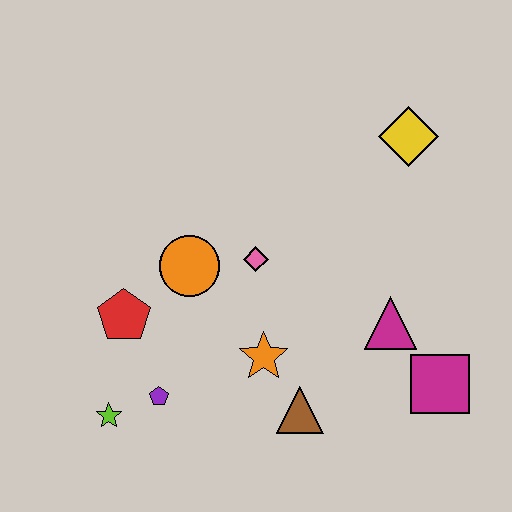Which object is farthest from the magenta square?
The lime star is farthest from the magenta square.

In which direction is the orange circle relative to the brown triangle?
The orange circle is above the brown triangle.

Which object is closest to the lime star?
The purple pentagon is closest to the lime star.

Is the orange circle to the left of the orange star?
Yes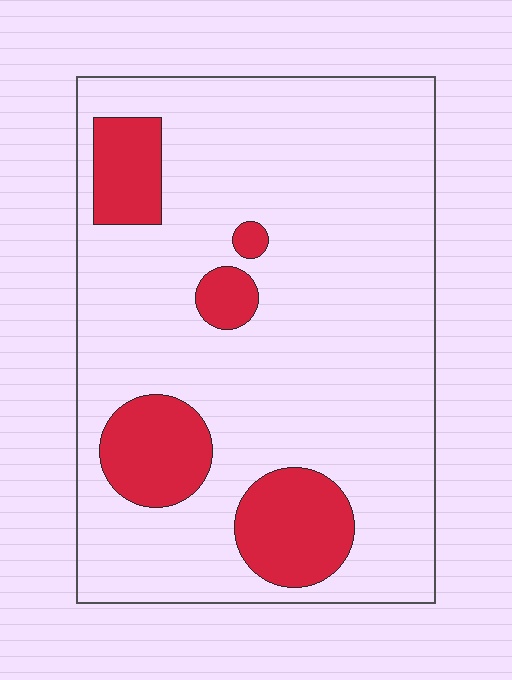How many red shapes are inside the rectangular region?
5.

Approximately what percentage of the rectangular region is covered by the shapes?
Approximately 20%.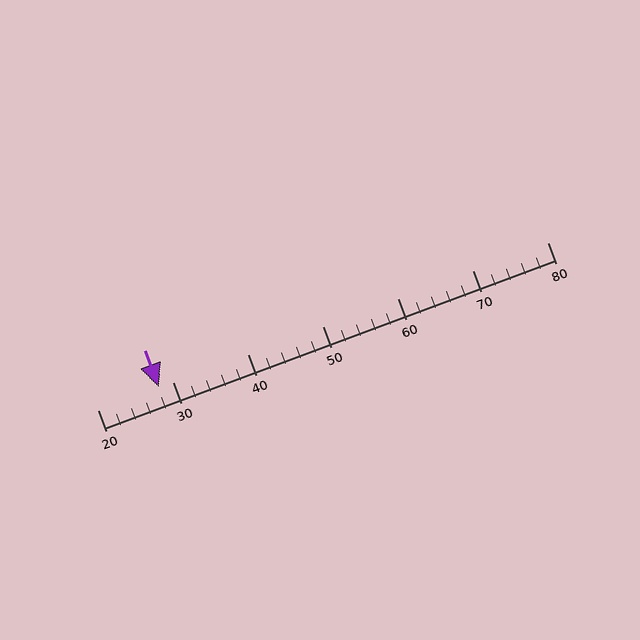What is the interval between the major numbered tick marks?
The major tick marks are spaced 10 units apart.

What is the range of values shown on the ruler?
The ruler shows values from 20 to 80.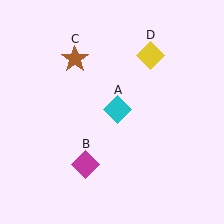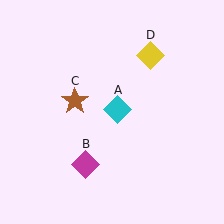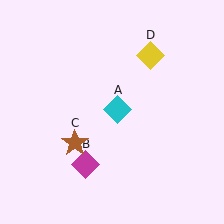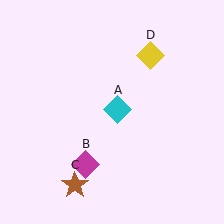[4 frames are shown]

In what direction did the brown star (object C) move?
The brown star (object C) moved down.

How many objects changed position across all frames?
1 object changed position: brown star (object C).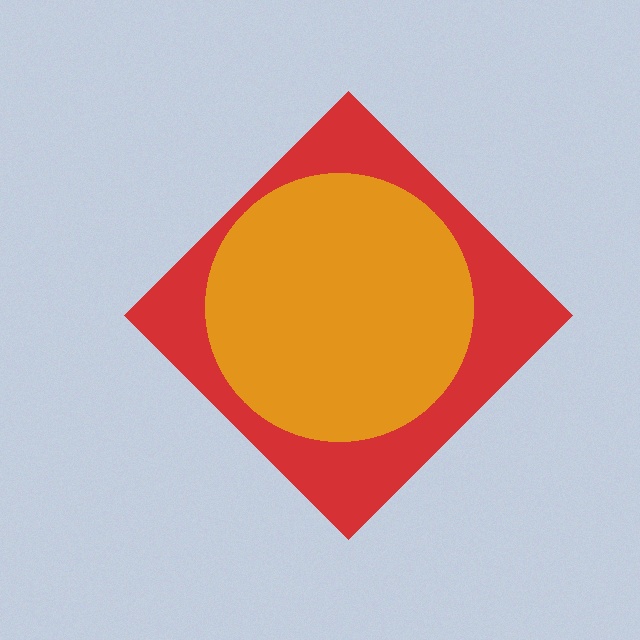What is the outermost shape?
The red diamond.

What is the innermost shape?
The orange circle.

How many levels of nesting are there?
2.